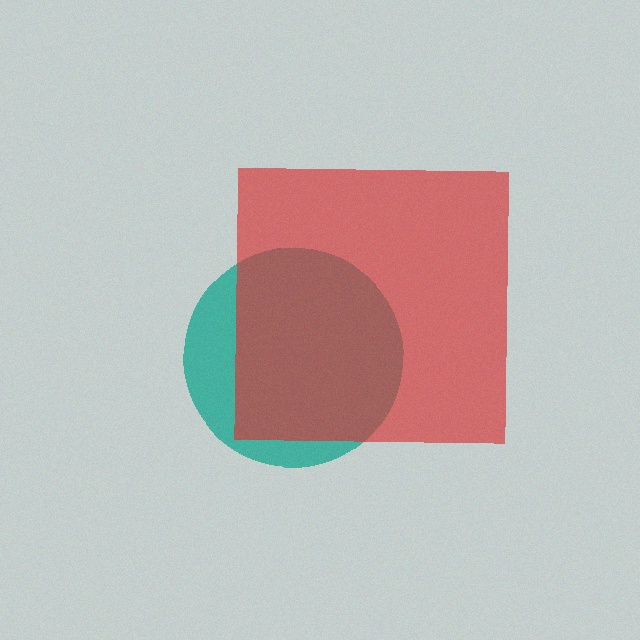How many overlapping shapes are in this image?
There are 2 overlapping shapes in the image.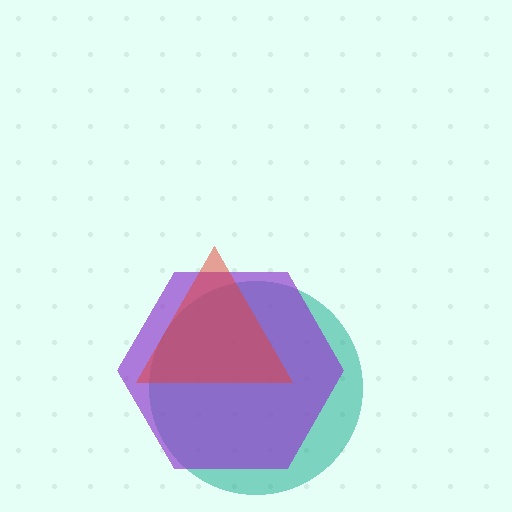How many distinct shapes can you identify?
There are 3 distinct shapes: a teal circle, a purple hexagon, a red triangle.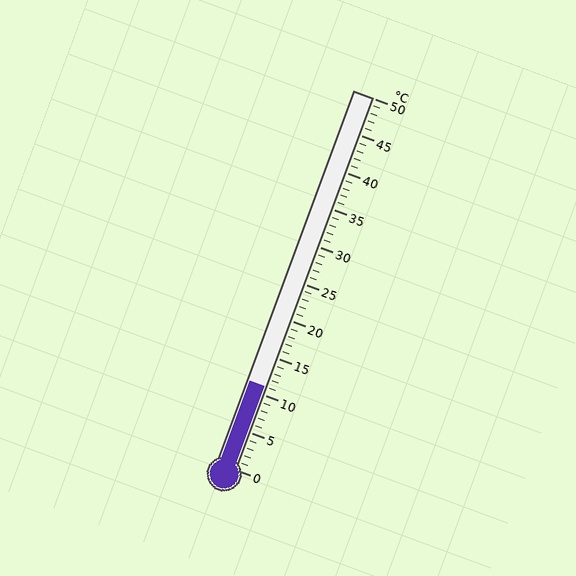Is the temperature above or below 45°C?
The temperature is below 45°C.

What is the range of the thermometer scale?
The thermometer scale ranges from 0°C to 50°C.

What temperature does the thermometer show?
The thermometer shows approximately 11°C.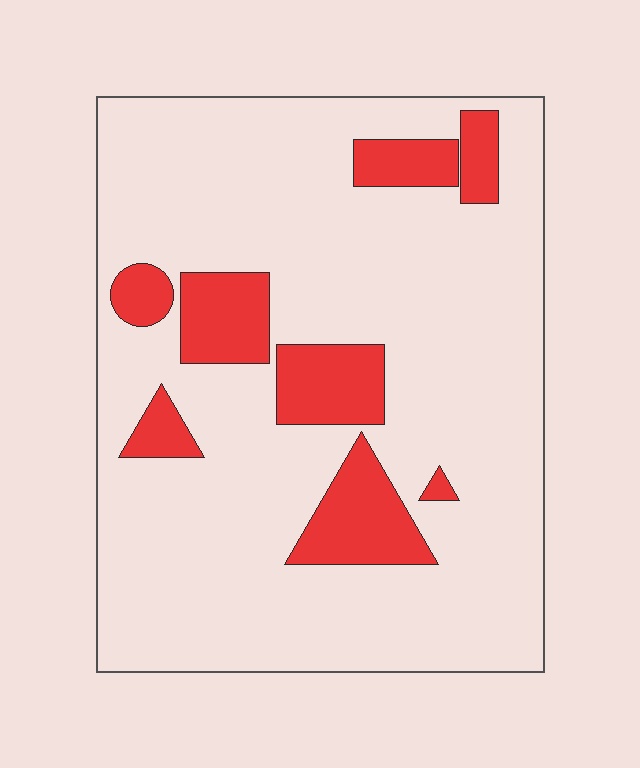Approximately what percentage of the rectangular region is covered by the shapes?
Approximately 15%.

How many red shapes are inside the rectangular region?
8.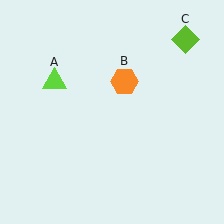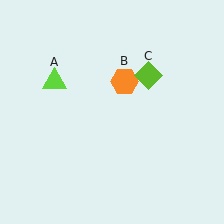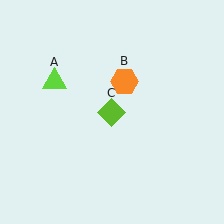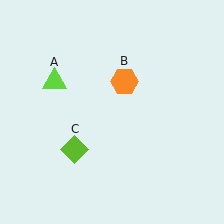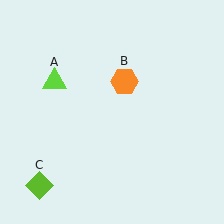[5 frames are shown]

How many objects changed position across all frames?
1 object changed position: lime diamond (object C).